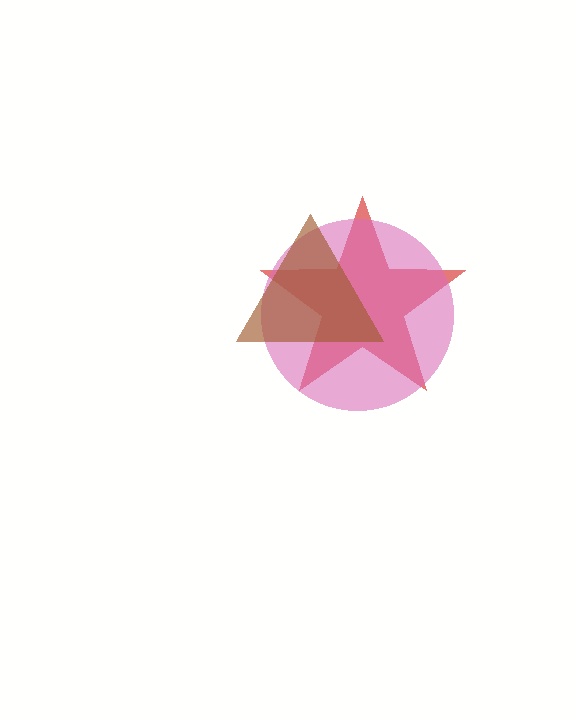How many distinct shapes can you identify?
There are 3 distinct shapes: a red star, a pink circle, a brown triangle.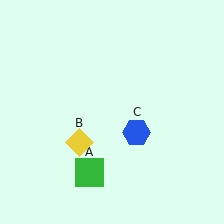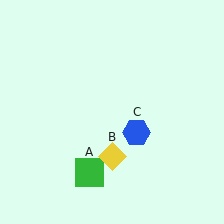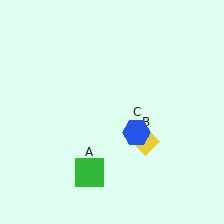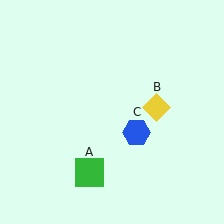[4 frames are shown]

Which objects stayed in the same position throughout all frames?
Green square (object A) and blue hexagon (object C) remained stationary.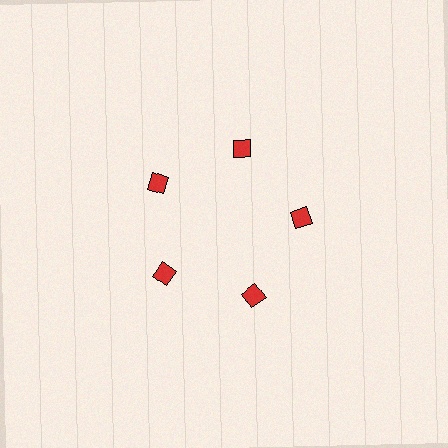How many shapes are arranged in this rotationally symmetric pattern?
There are 5 shapes, arranged in 5 groups of 1.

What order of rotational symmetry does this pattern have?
This pattern has 5-fold rotational symmetry.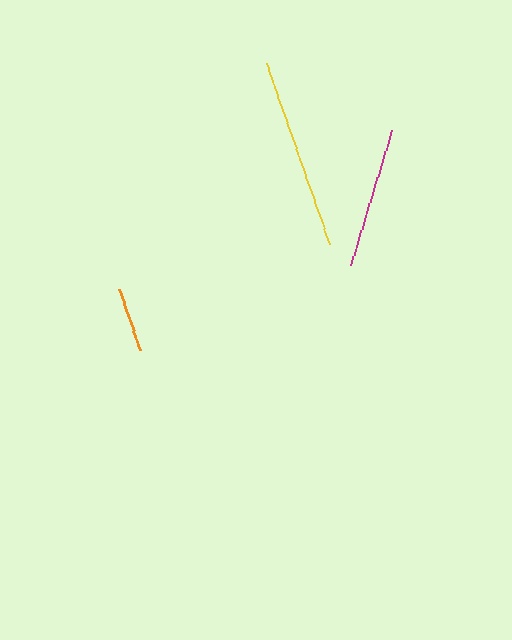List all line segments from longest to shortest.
From longest to shortest: yellow, magenta, orange.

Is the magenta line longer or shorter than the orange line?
The magenta line is longer than the orange line.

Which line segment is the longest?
The yellow line is the longest at approximately 192 pixels.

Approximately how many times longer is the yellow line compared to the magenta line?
The yellow line is approximately 1.4 times the length of the magenta line.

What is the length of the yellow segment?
The yellow segment is approximately 192 pixels long.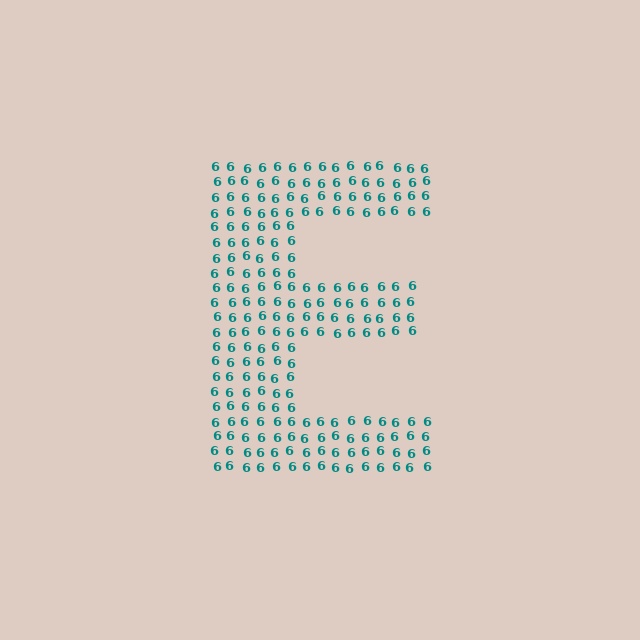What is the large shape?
The large shape is the letter E.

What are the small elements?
The small elements are digit 6's.